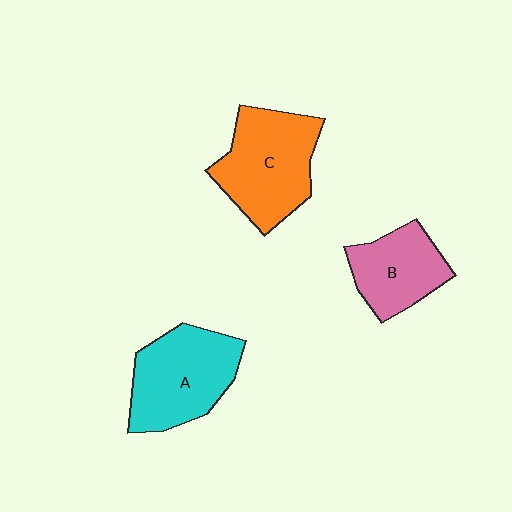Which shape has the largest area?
Shape C (orange).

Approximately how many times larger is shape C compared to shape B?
Approximately 1.4 times.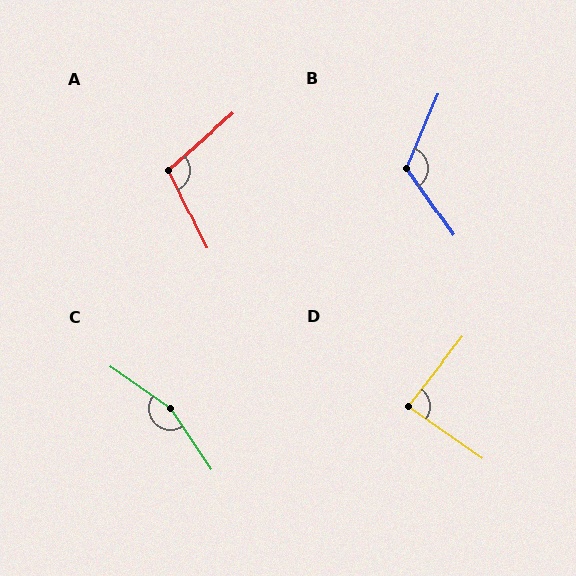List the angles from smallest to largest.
D (87°), A (105°), B (122°), C (159°).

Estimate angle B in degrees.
Approximately 122 degrees.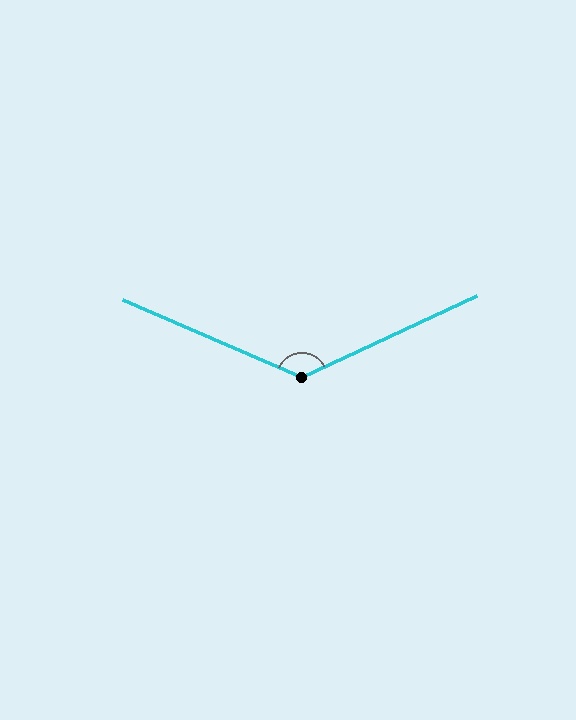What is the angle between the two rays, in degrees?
Approximately 131 degrees.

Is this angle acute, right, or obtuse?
It is obtuse.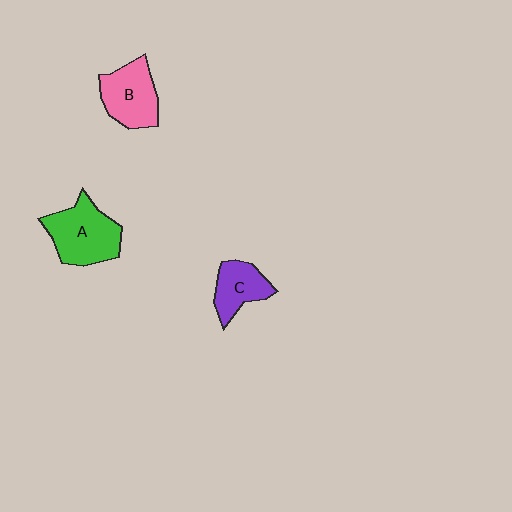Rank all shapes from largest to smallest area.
From largest to smallest: A (green), B (pink), C (purple).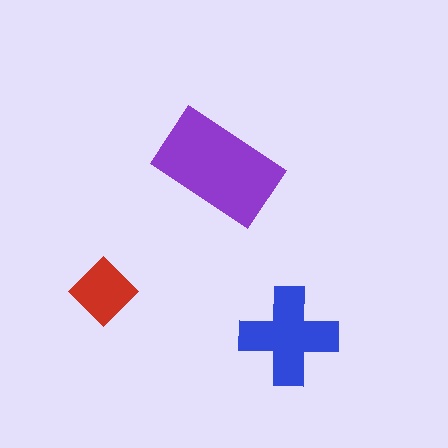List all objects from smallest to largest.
The red diamond, the blue cross, the purple rectangle.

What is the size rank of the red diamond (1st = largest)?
3rd.